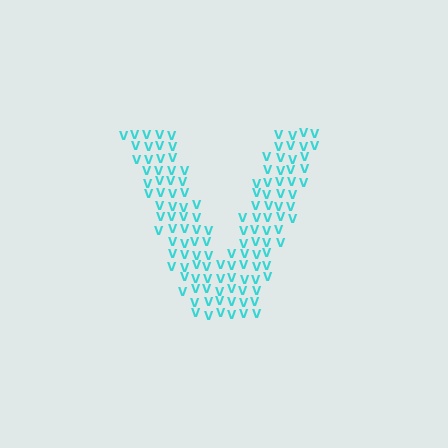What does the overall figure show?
The overall figure shows the letter V.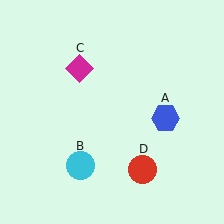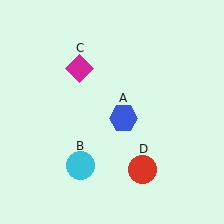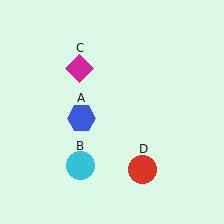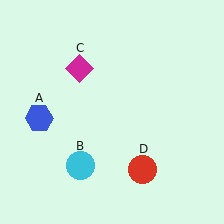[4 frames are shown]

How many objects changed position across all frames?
1 object changed position: blue hexagon (object A).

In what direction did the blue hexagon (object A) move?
The blue hexagon (object A) moved left.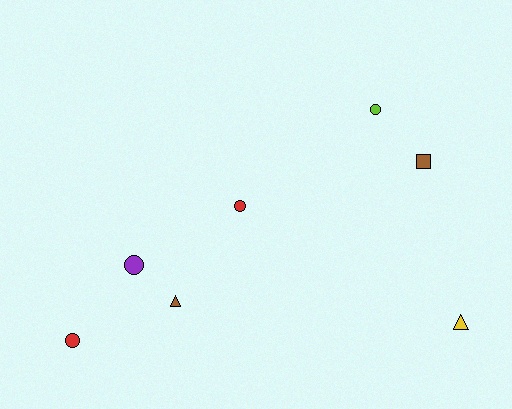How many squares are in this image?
There is 1 square.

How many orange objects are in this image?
There are no orange objects.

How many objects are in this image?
There are 7 objects.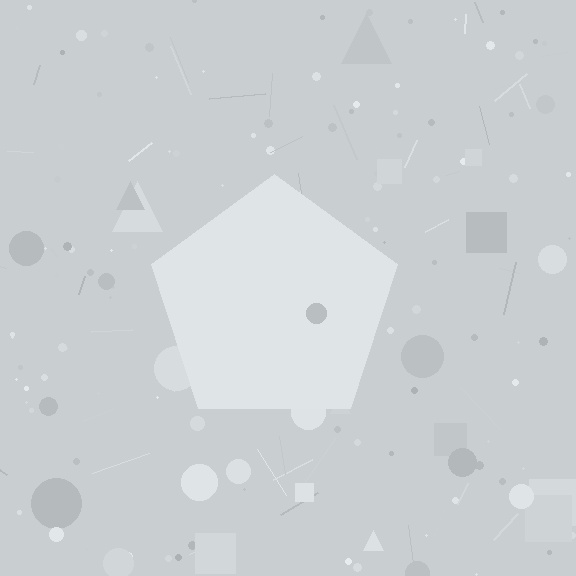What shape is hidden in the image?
A pentagon is hidden in the image.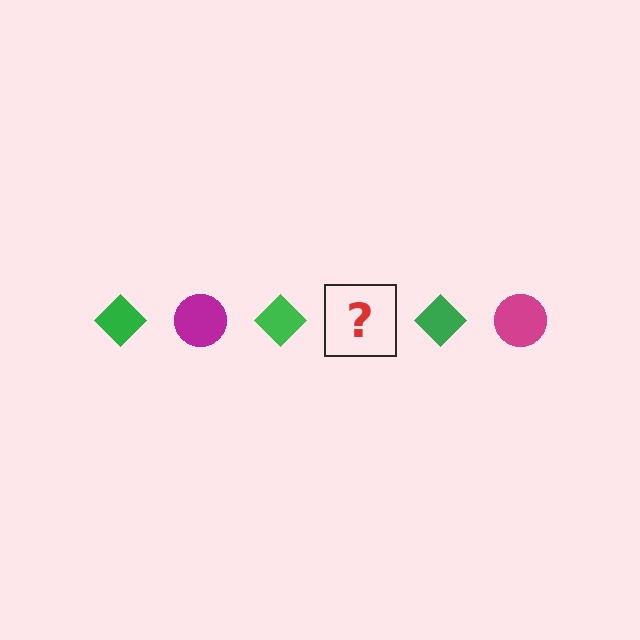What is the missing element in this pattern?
The missing element is a magenta circle.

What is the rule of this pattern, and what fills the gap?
The rule is that the pattern alternates between green diamond and magenta circle. The gap should be filled with a magenta circle.